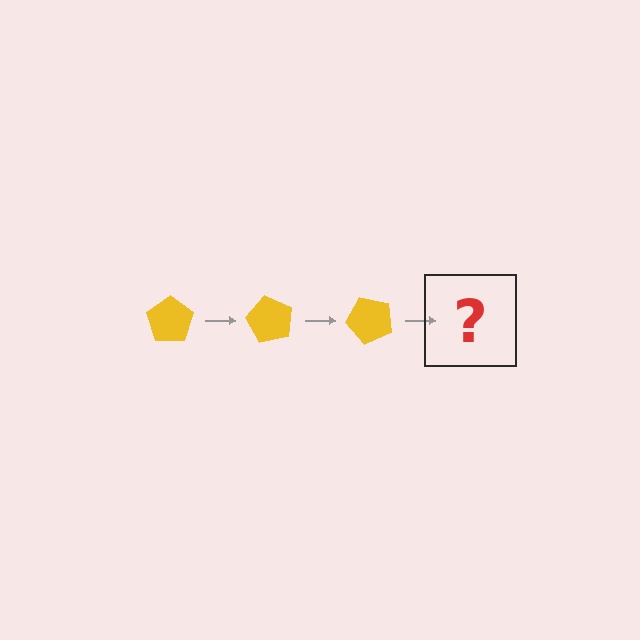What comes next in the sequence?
The next element should be a yellow pentagon rotated 180 degrees.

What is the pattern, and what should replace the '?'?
The pattern is that the pentagon rotates 60 degrees each step. The '?' should be a yellow pentagon rotated 180 degrees.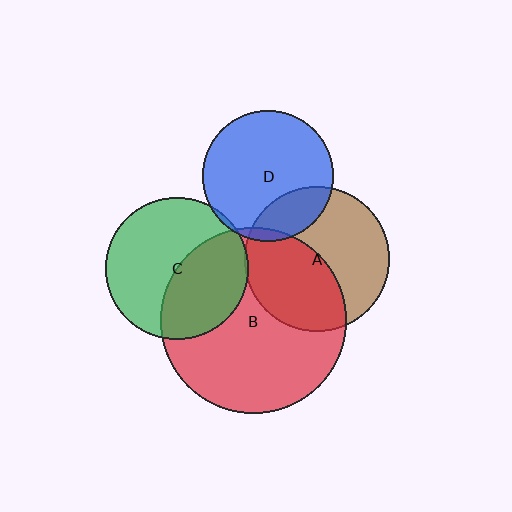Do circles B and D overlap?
Yes.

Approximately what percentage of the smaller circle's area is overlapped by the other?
Approximately 5%.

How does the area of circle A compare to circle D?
Approximately 1.2 times.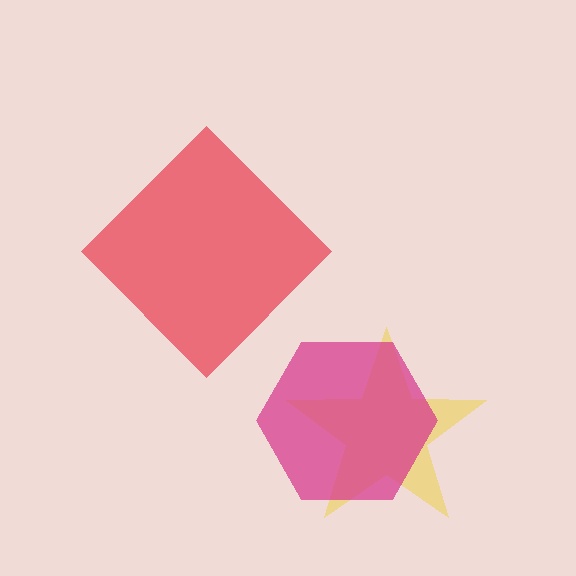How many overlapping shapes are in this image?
There are 3 overlapping shapes in the image.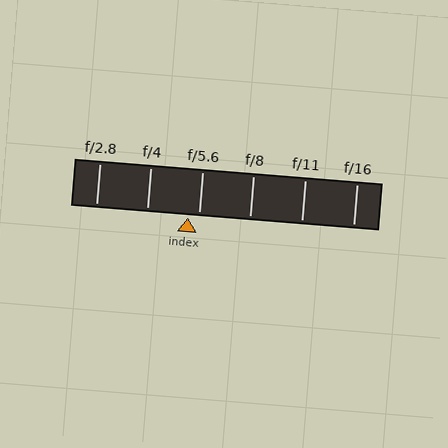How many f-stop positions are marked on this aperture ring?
There are 6 f-stop positions marked.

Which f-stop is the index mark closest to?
The index mark is closest to f/5.6.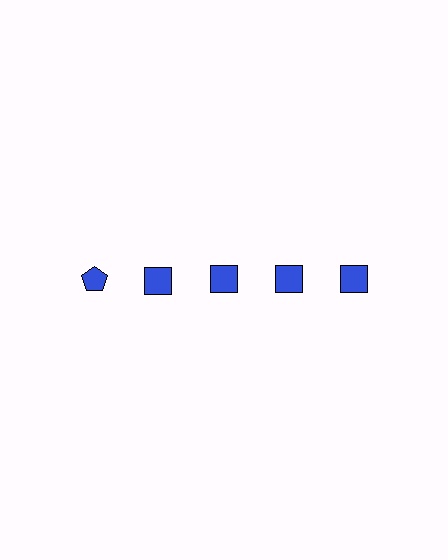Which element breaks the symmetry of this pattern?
The blue pentagon in the top row, leftmost column breaks the symmetry. All other shapes are blue squares.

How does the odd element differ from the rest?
It has a different shape: pentagon instead of square.